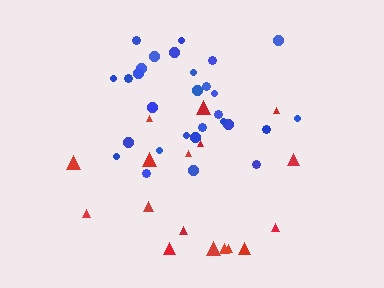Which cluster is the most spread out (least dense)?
Red.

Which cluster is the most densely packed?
Blue.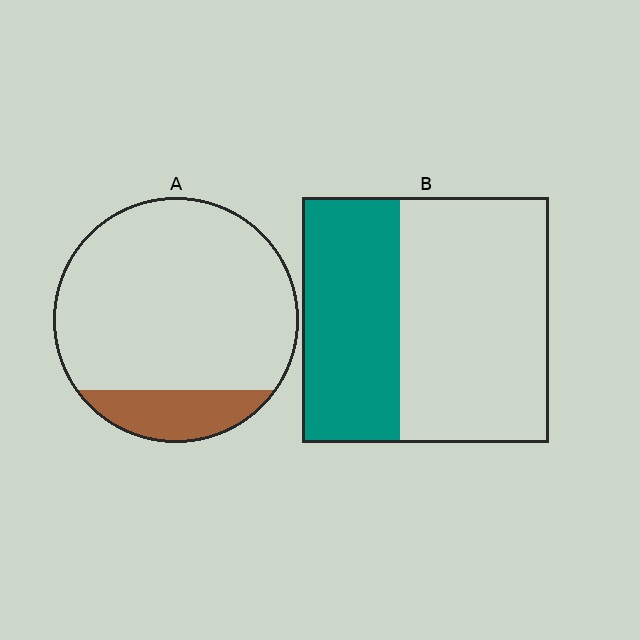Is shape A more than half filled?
No.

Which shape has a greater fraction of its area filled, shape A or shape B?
Shape B.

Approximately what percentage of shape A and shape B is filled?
A is approximately 15% and B is approximately 40%.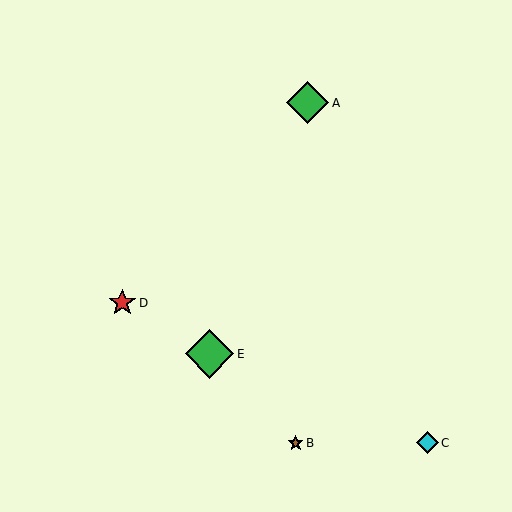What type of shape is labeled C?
Shape C is a cyan diamond.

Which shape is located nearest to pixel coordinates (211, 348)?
The green diamond (labeled E) at (210, 354) is nearest to that location.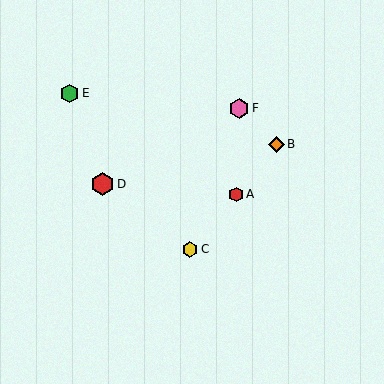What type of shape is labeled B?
Shape B is an orange diamond.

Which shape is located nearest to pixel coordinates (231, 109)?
The pink hexagon (labeled F) at (239, 108) is nearest to that location.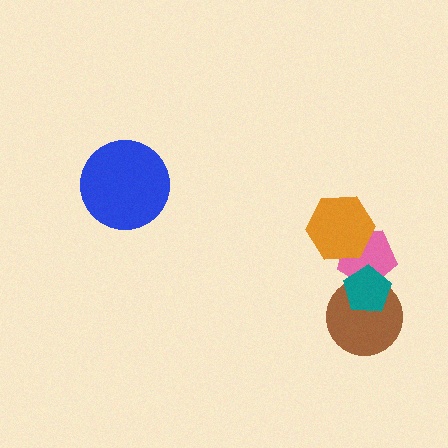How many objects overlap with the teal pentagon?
2 objects overlap with the teal pentagon.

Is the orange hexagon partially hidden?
No, no other shape covers it.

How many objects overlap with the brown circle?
2 objects overlap with the brown circle.